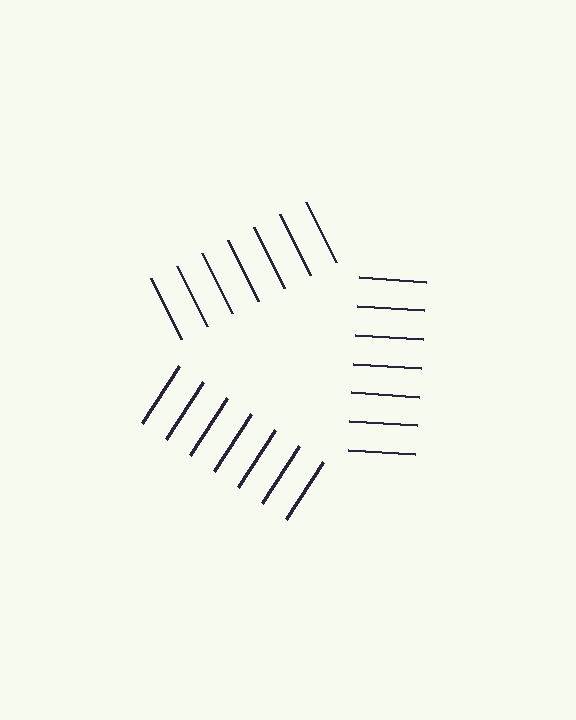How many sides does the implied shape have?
3 sides — the line-ends trace a triangle.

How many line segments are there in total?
21 — 7 along each of the 3 edges.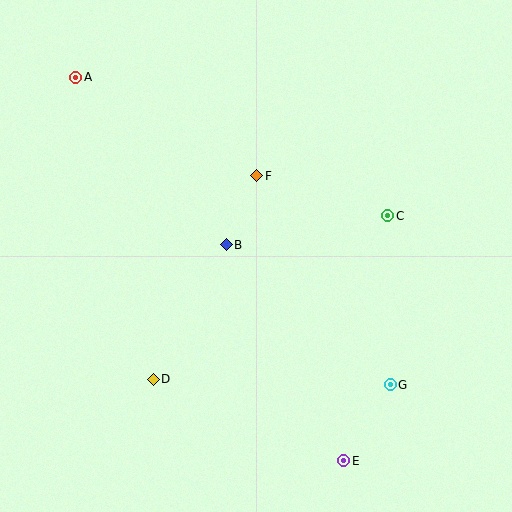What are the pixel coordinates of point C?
Point C is at (388, 216).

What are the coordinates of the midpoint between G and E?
The midpoint between G and E is at (367, 423).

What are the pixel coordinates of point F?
Point F is at (257, 176).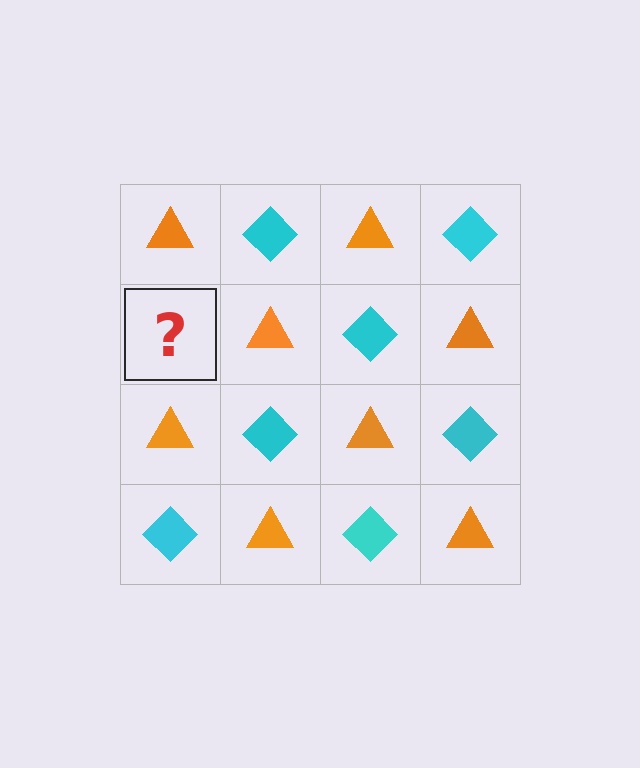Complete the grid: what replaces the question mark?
The question mark should be replaced with a cyan diamond.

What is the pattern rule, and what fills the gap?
The rule is that it alternates orange triangle and cyan diamond in a checkerboard pattern. The gap should be filled with a cyan diamond.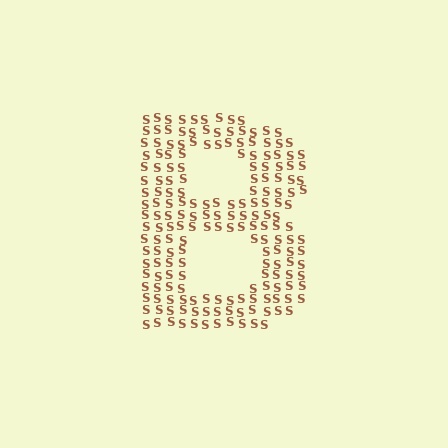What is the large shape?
The large shape is the letter B.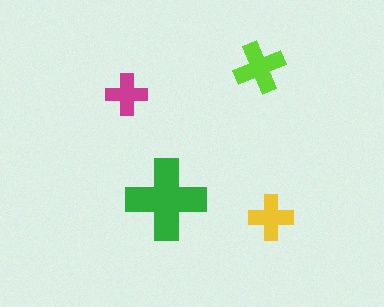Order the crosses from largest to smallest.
the green one, the lime one, the yellow one, the magenta one.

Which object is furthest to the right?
The yellow cross is rightmost.